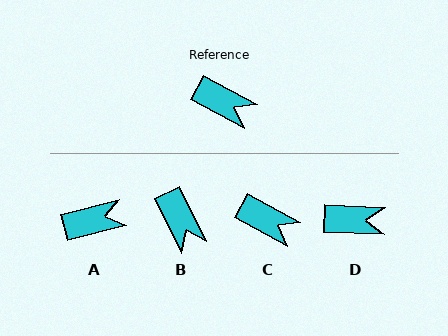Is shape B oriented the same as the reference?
No, it is off by about 35 degrees.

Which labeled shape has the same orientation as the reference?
C.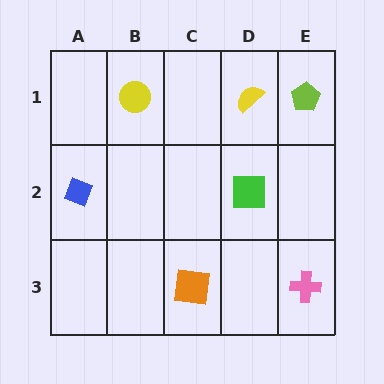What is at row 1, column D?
A yellow semicircle.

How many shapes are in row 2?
2 shapes.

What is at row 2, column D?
A green square.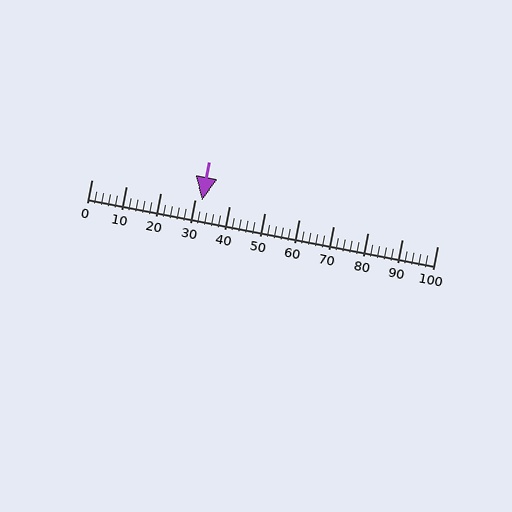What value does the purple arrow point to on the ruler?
The purple arrow points to approximately 32.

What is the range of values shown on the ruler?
The ruler shows values from 0 to 100.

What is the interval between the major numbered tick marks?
The major tick marks are spaced 10 units apart.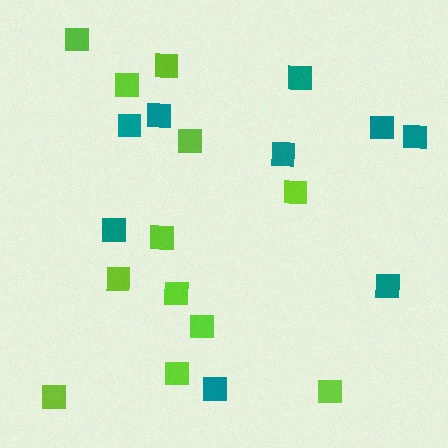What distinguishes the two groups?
There are 2 groups: one group of teal squares (9) and one group of lime squares (12).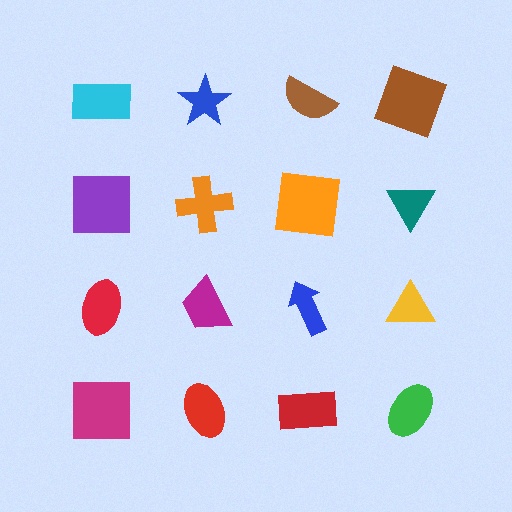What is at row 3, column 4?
A yellow triangle.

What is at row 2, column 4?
A teal triangle.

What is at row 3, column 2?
A magenta trapezoid.